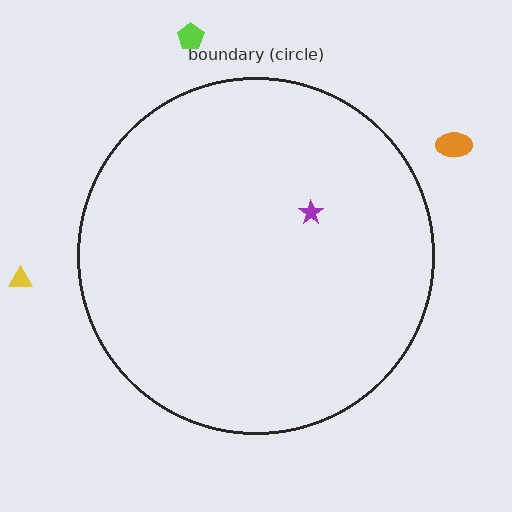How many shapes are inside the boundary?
1 inside, 3 outside.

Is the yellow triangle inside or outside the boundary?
Outside.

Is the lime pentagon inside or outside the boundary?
Outside.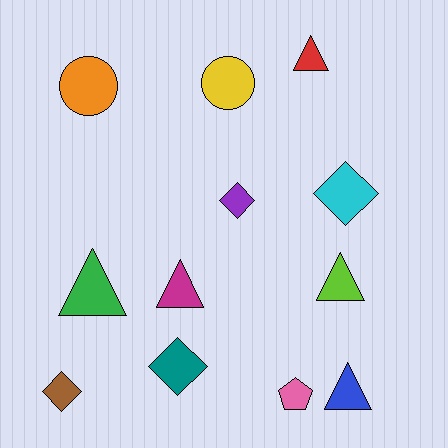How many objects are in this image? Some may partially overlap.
There are 12 objects.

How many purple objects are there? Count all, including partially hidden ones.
There is 1 purple object.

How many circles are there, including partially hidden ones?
There are 2 circles.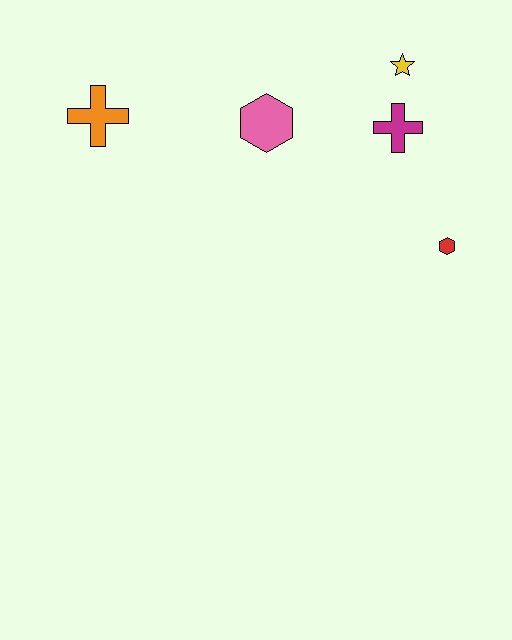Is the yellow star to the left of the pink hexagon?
No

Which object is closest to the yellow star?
The magenta cross is closest to the yellow star.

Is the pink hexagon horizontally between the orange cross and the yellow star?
Yes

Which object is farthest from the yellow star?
The orange cross is farthest from the yellow star.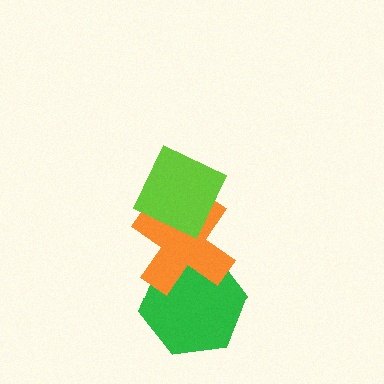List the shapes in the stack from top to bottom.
From top to bottom: the lime diamond, the orange cross, the green hexagon.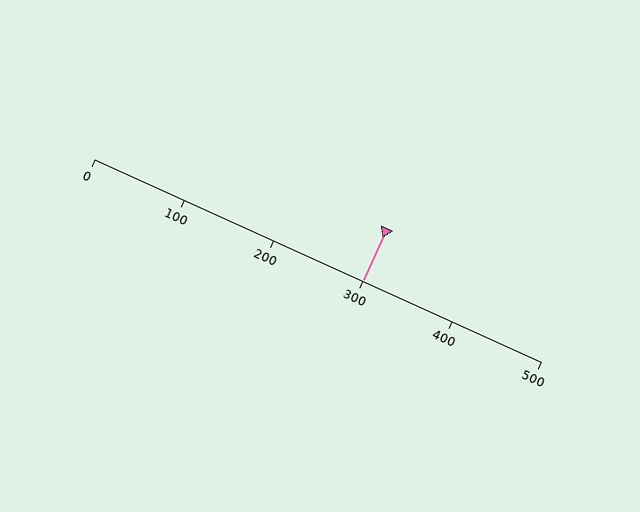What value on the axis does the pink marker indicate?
The marker indicates approximately 300.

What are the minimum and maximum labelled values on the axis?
The axis runs from 0 to 500.